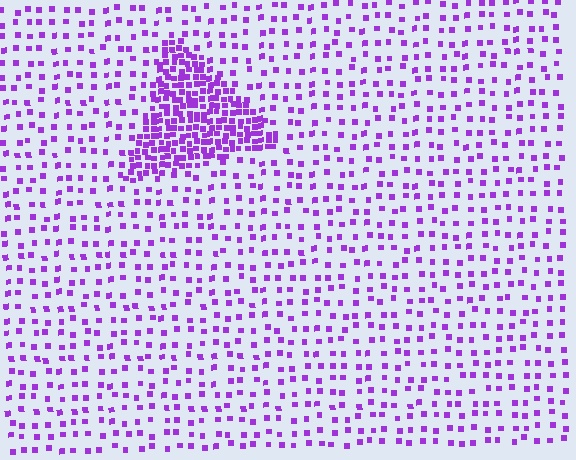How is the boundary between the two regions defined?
The boundary is defined by a change in element density (approximately 3.2x ratio). All elements are the same color, size, and shape.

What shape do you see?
I see a triangle.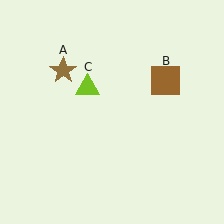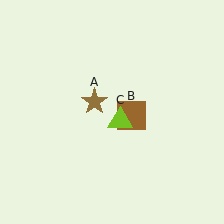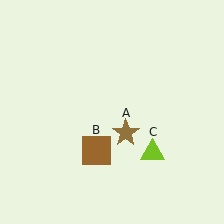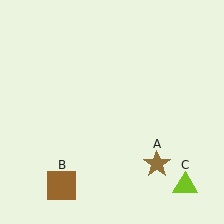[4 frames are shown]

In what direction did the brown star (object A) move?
The brown star (object A) moved down and to the right.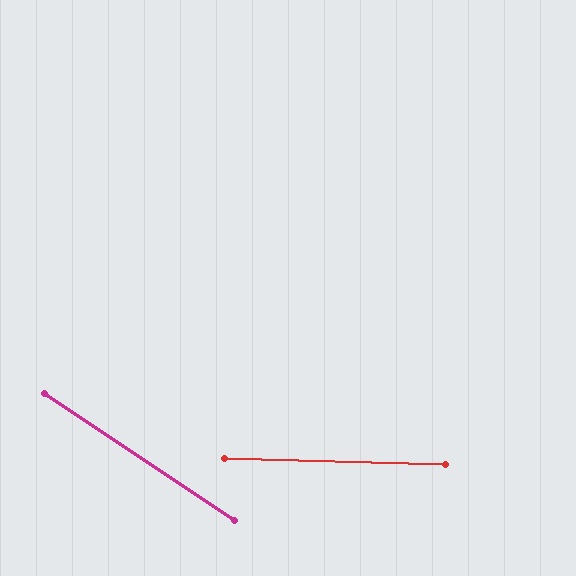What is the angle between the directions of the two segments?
Approximately 32 degrees.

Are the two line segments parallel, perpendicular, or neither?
Neither parallel nor perpendicular — they differ by about 32°.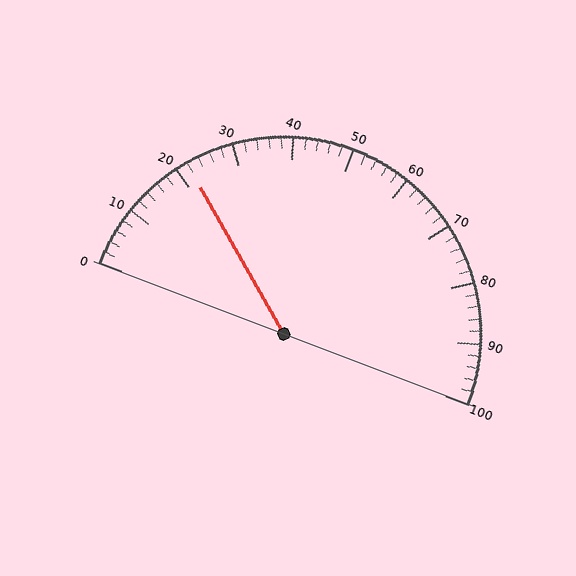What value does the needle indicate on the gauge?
The needle indicates approximately 22.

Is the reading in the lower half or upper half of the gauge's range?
The reading is in the lower half of the range (0 to 100).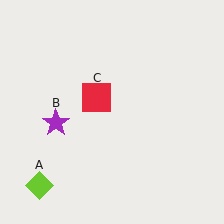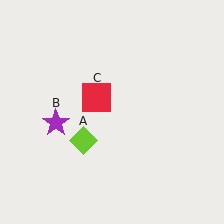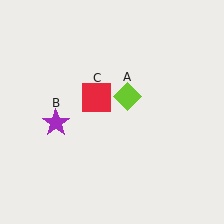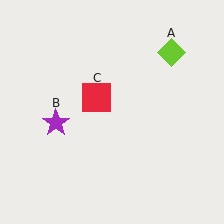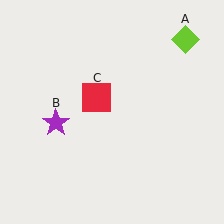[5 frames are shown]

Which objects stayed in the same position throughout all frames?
Purple star (object B) and red square (object C) remained stationary.